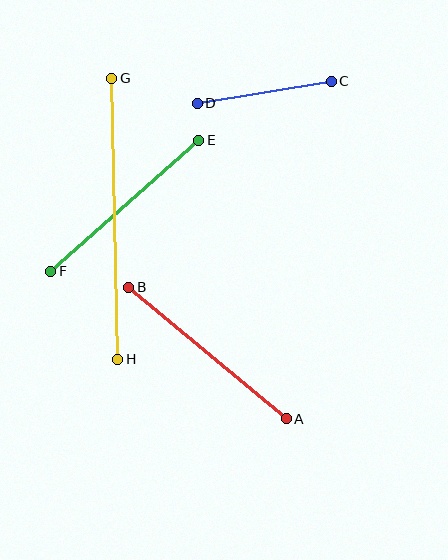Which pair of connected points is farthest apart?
Points G and H are farthest apart.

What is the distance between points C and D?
The distance is approximately 135 pixels.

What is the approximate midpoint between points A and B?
The midpoint is at approximately (207, 353) pixels.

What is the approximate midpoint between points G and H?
The midpoint is at approximately (115, 219) pixels.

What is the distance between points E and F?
The distance is approximately 198 pixels.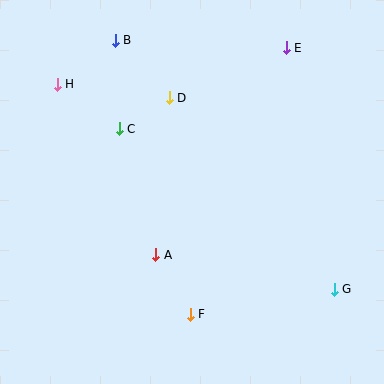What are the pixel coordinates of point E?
Point E is at (286, 48).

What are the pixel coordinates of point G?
Point G is at (334, 289).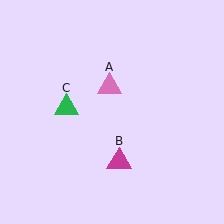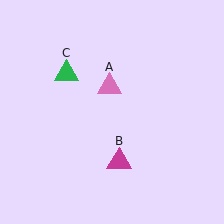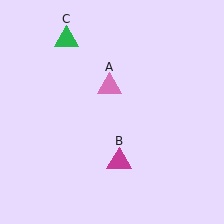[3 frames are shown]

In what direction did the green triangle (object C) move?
The green triangle (object C) moved up.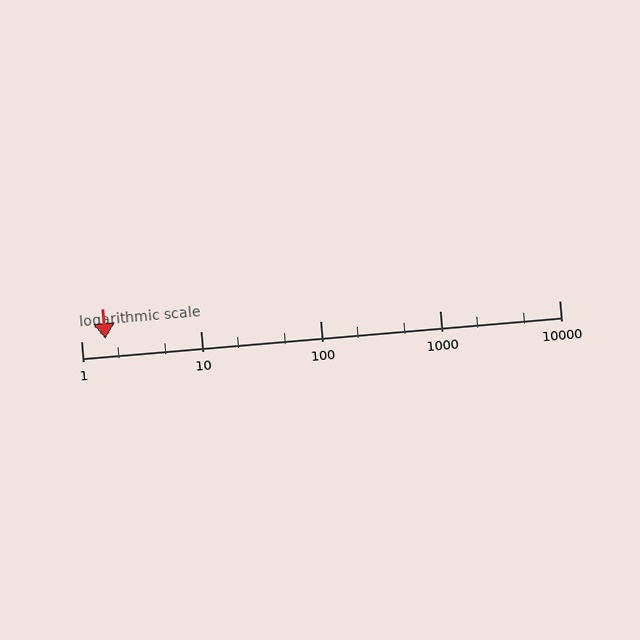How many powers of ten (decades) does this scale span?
The scale spans 4 decades, from 1 to 10000.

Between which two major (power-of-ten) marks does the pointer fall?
The pointer is between 1 and 10.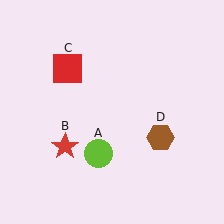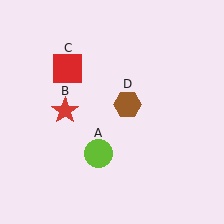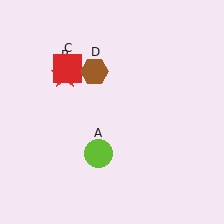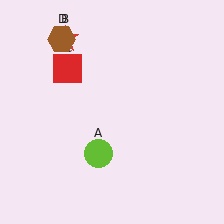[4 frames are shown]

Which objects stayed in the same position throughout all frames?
Lime circle (object A) and red square (object C) remained stationary.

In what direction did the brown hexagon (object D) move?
The brown hexagon (object D) moved up and to the left.